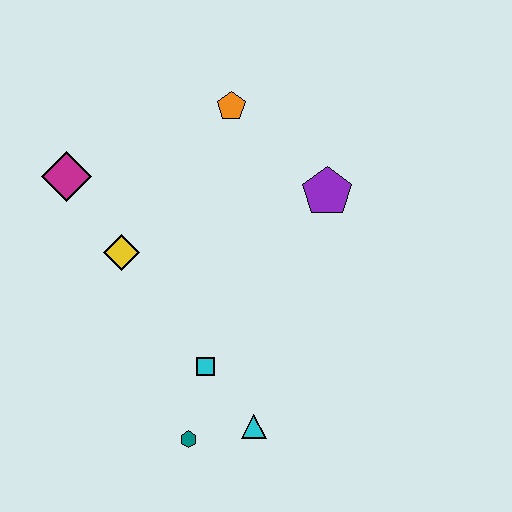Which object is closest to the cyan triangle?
The teal hexagon is closest to the cyan triangle.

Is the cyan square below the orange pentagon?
Yes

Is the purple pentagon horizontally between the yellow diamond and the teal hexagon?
No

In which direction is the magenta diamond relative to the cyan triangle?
The magenta diamond is above the cyan triangle.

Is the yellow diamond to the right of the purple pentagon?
No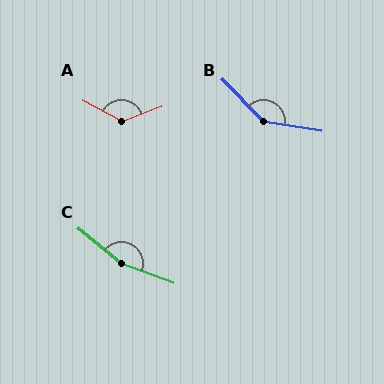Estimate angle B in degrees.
Approximately 144 degrees.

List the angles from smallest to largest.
A (131°), B (144°), C (161°).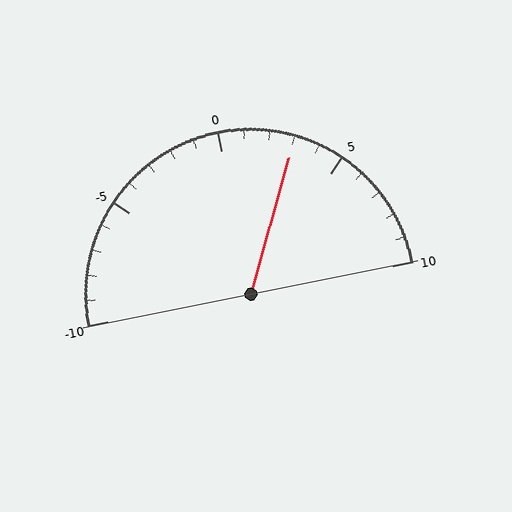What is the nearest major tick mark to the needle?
The nearest major tick mark is 5.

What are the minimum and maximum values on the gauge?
The gauge ranges from -10 to 10.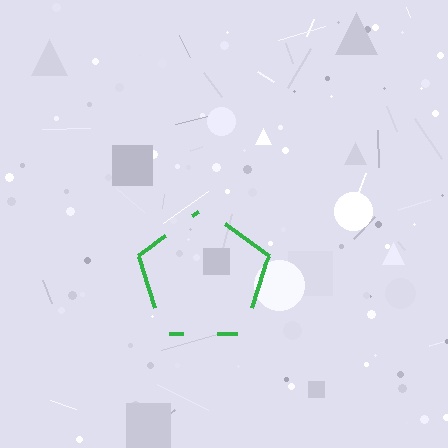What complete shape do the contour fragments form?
The contour fragments form a pentagon.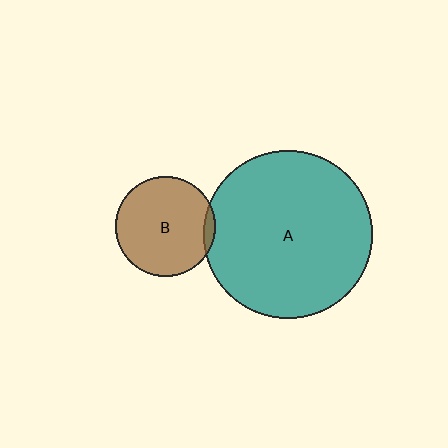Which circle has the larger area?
Circle A (teal).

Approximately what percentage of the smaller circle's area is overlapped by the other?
Approximately 5%.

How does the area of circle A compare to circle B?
Approximately 2.8 times.